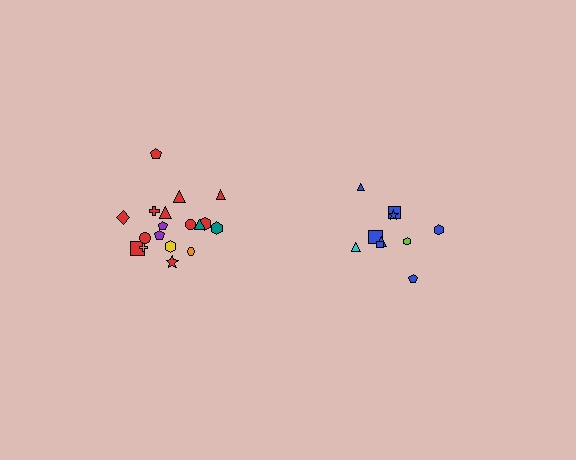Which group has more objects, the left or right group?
The left group.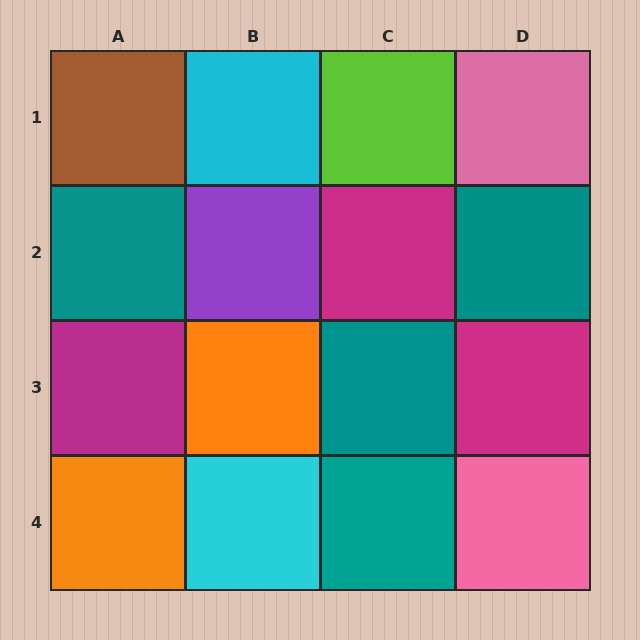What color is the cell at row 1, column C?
Lime.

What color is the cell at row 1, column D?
Pink.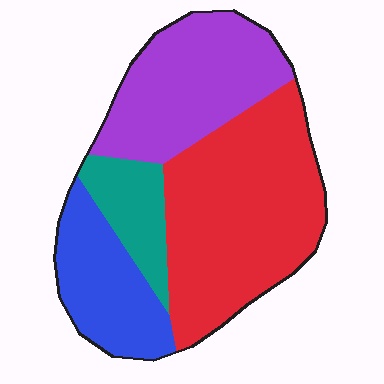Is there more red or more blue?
Red.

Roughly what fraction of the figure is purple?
Purple covers 28% of the figure.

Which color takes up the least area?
Teal, at roughly 10%.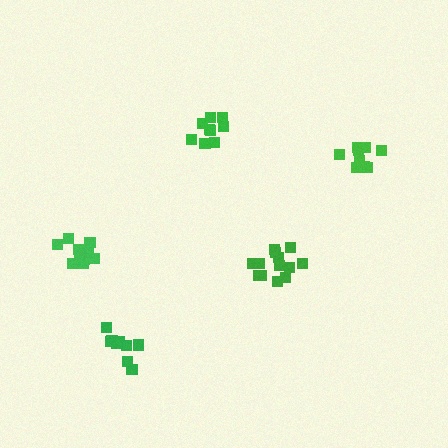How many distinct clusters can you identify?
There are 5 distinct clusters.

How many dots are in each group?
Group 1: 9 dots, Group 2: 9 dots, Group 3: 9 dots, Group 4: 13 dots, Group 5: 14 dots (54 total).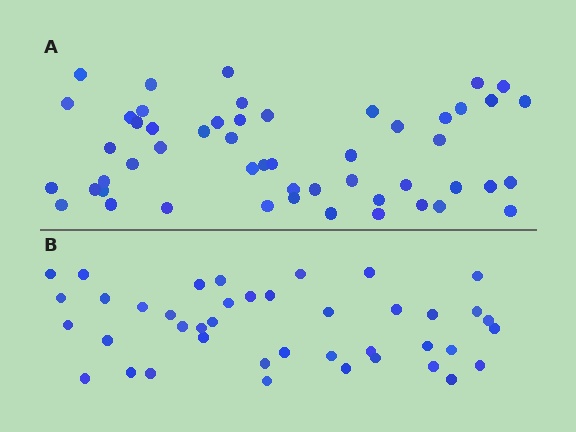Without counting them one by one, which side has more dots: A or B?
Region A (the top region) has more dots.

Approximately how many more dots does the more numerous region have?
Region A has roughly 12 or so more dots than region B.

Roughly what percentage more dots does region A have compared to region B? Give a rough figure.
About 25% more.